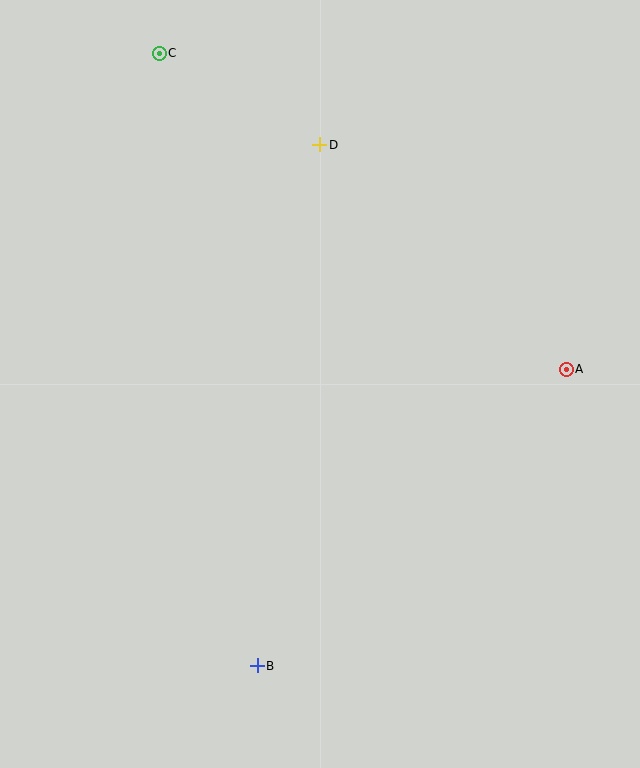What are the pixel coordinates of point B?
Point B is at (257, 666).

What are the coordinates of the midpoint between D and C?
The midpoint between D and C is at (240, 99).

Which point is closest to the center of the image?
Point D at (320, 145) is closest to the center.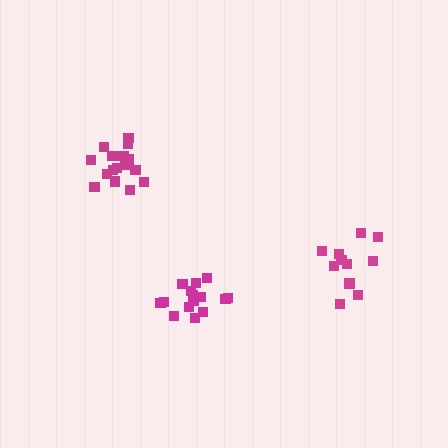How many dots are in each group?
Group 1: 17 dots, Group 2: 11 dots, Group 3: 15 dots (43 total).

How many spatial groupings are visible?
There are 3 spatial groupings.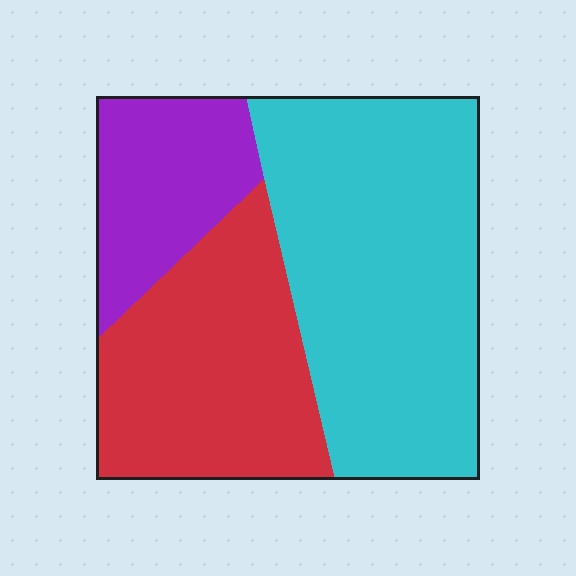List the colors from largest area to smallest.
From largest to smallest: cyan, red, purple.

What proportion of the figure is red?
Red covers around 30% of the figure.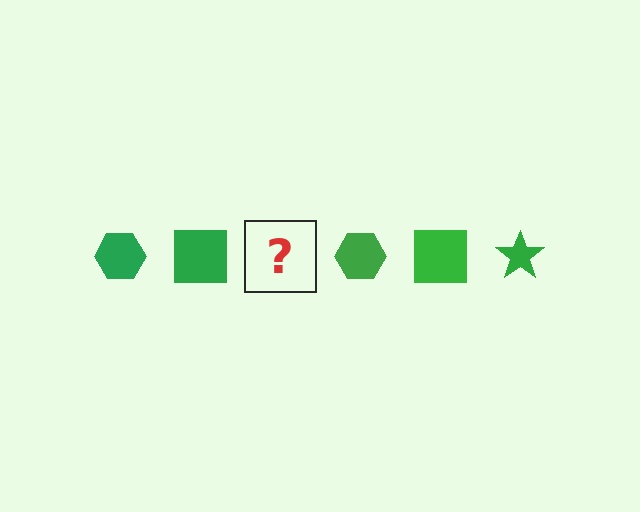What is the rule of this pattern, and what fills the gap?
The rule is that the pattern cycles through hexagon, square, star shapes in green. The gap should be filled with a green star.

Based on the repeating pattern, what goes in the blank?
The blank should be a green star.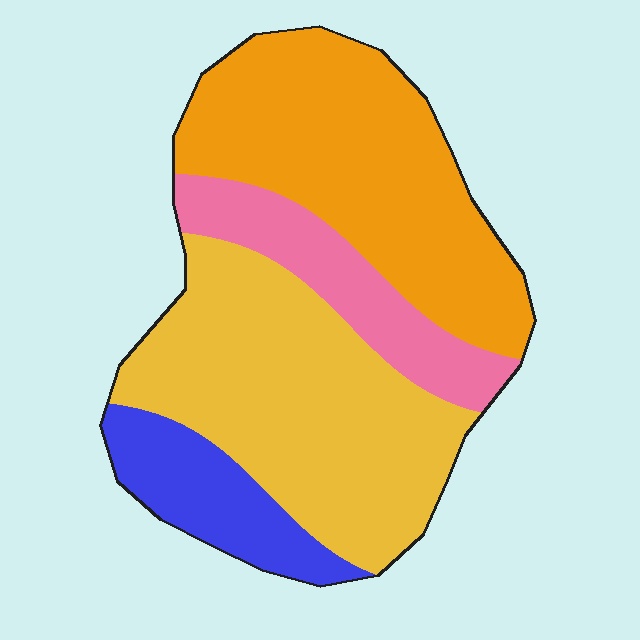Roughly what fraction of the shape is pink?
Pink covers roughly 15% of the shape.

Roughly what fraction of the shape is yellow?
Yellow takes up about three eighths (3/8) of the shape.